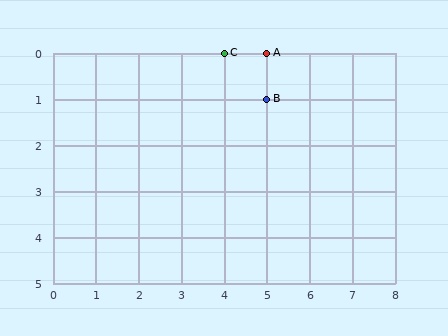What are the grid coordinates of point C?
Point C is at grid coordinates (4, 0).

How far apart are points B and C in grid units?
Points B and C are 1 column and 1 row apart (about 1.4 grid units diagonally).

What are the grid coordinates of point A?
Point A is at grid coordinates (5, 0).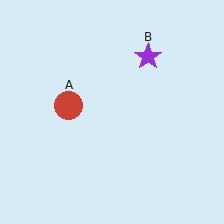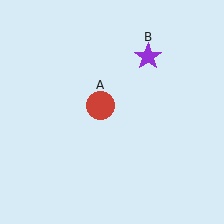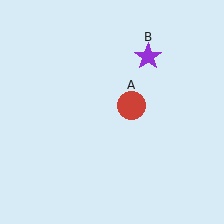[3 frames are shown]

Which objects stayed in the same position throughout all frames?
Purple star (object B) remained stationary.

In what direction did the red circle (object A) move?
The red circle (object A) moved right.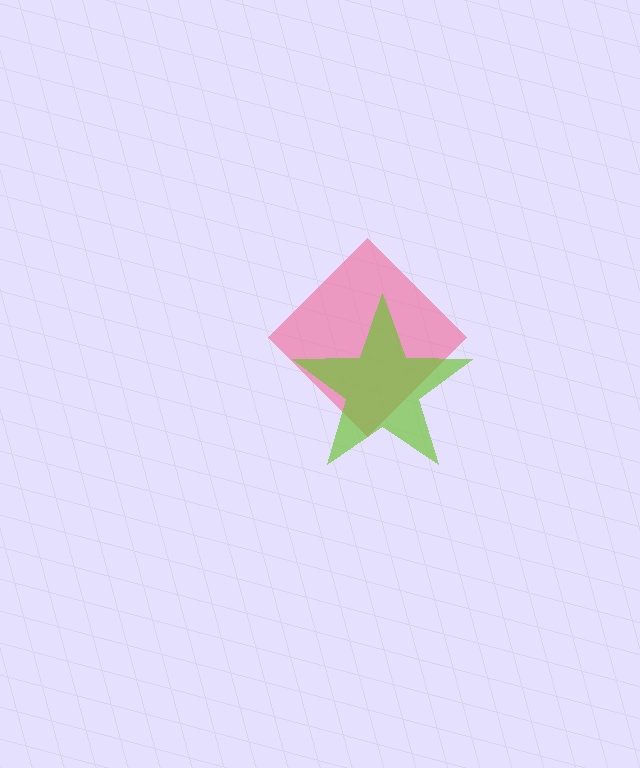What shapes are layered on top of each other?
The layered shapes are: a pink diamond, a lime star.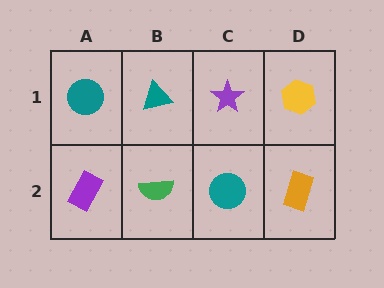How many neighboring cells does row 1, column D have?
2.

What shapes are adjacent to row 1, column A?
A purple rectangle (row 2, column A), a teal triangle (row 1, column B).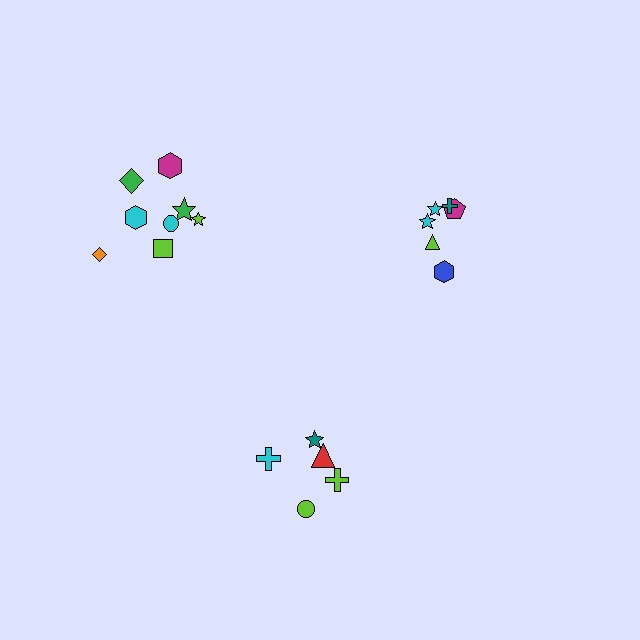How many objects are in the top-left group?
There are 8 objects.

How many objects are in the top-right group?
There are 6 objects.